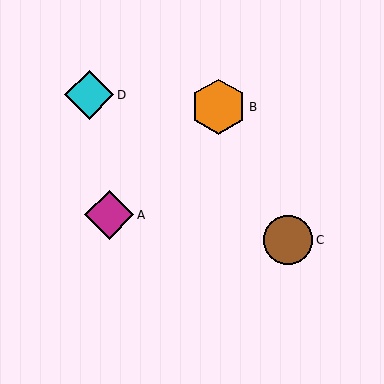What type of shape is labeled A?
Shape A is a magenta diamond.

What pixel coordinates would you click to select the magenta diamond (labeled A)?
Click at (109, 215) to select the magenta diamond A.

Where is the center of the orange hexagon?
The center of the orange hexagon is at (219, 107).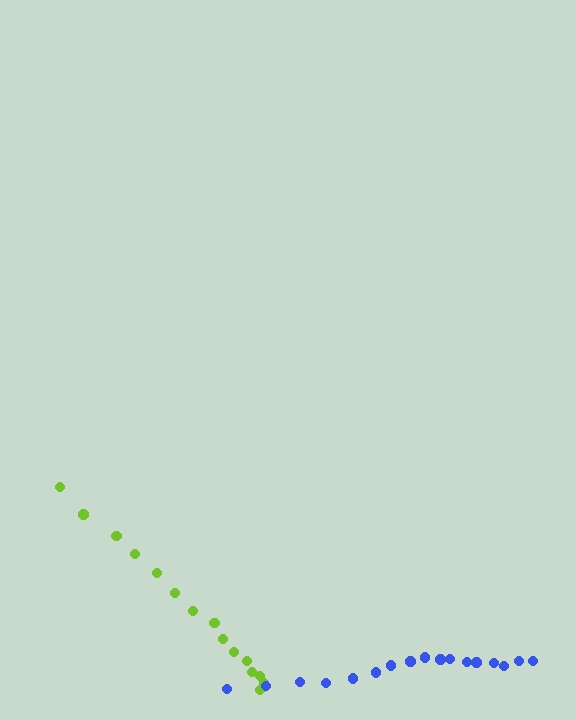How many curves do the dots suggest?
There are 2 distinct paths.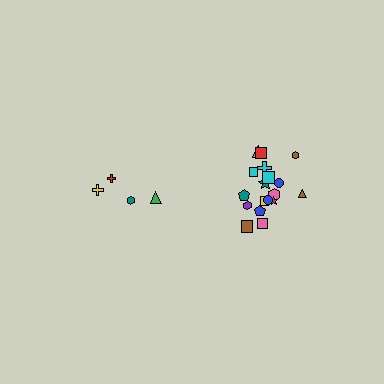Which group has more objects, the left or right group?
The right group.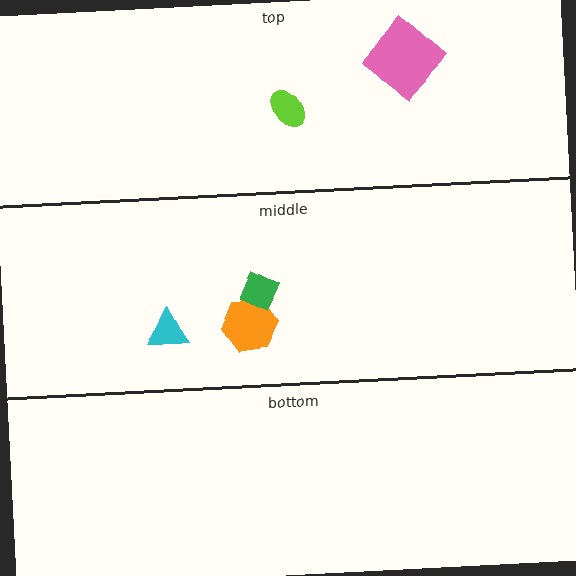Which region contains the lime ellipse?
The top region.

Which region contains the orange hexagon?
The middle region.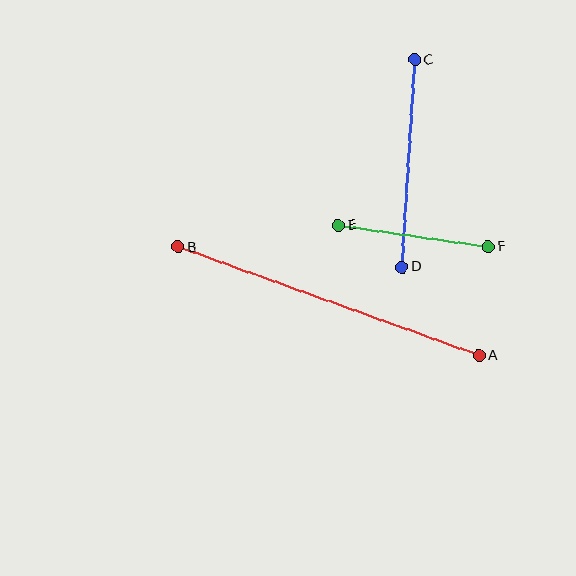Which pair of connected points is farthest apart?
Points A and B are farthest apart.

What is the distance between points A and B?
The distance is approximately 319 pixels.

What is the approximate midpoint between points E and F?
The midpoint is at approximately (413, 236) pixels.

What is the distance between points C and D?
The distance is approximately 207 pixels.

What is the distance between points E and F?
The distance is approximately 152 pixels.